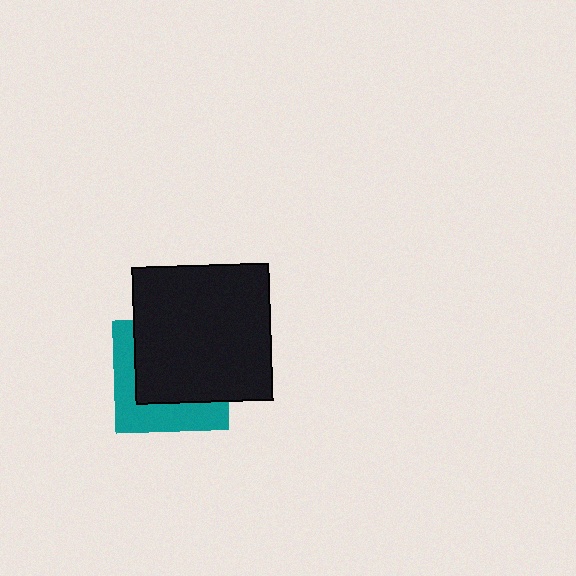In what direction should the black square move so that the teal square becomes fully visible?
The black square should move toward the upper-right. That is the shortest direction to clear the overlap and leave the teal square fully visible.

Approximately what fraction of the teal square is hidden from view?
Roughly 62% of the teal square is hidden behind the black square.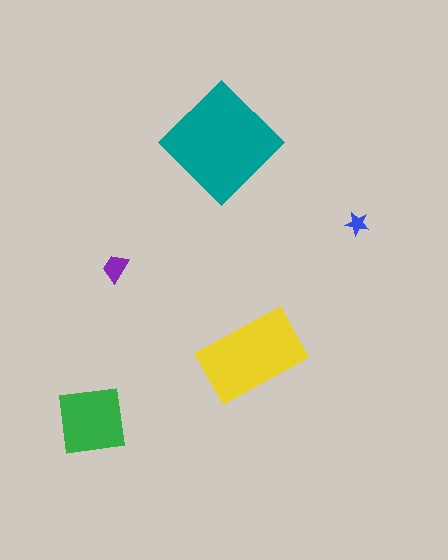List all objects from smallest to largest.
The blue star, the purple trapezoid, the green square, the yellow rectangle, the teal diamond.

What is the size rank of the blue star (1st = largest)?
5th.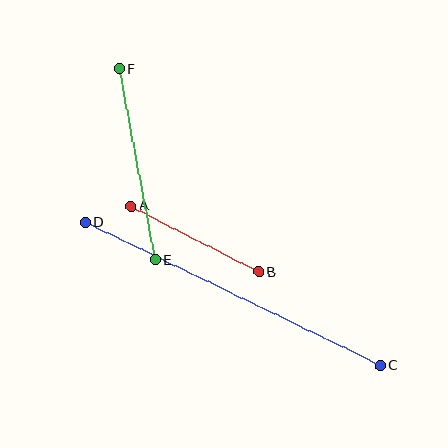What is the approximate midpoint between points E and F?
The midpoint is at approximately (137, 164) pixels.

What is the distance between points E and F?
The distance is approximately 194 pixels.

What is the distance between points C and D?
The distance is approximately 329 pixels.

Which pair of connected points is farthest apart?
Points C and D are farthest apart.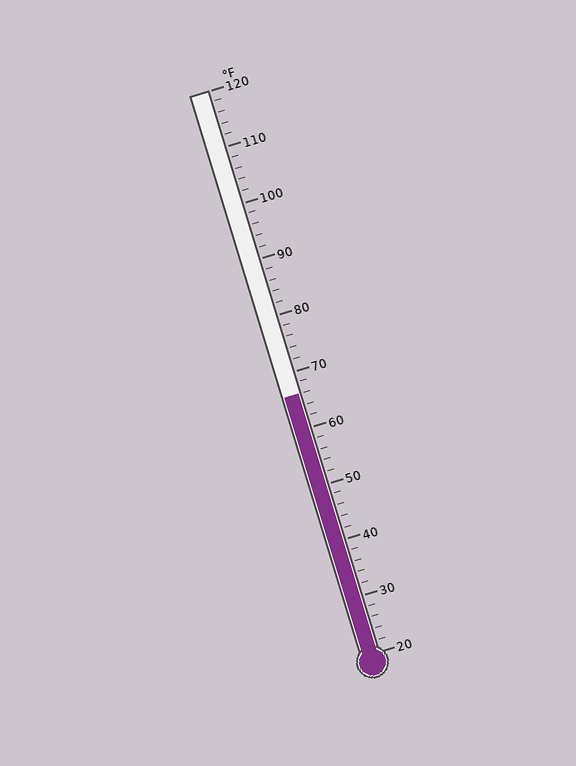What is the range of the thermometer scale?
The thermometer scale ranges from 20°F to 120°F.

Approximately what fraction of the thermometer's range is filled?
The thermometer is filled to approximately 45% of its range.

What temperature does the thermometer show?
The thermometer shows approximately 66°F.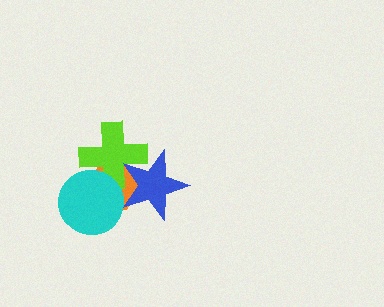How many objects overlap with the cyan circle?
2 objects overlap with the cyan circle.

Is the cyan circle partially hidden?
No, no other shape covers it.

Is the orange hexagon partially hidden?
Yes, it is partially covered by another shape.